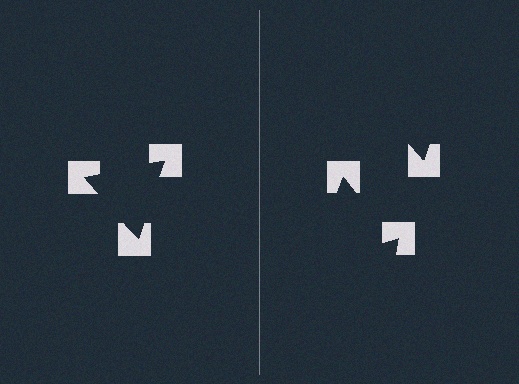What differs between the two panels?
The notched squares are positioned identically on both sides; only the wedge orientations differ. On the left they align to a triangle; on the right they are misaligned.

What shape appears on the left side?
An illusory triangle.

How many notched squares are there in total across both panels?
6 — 3 on each side.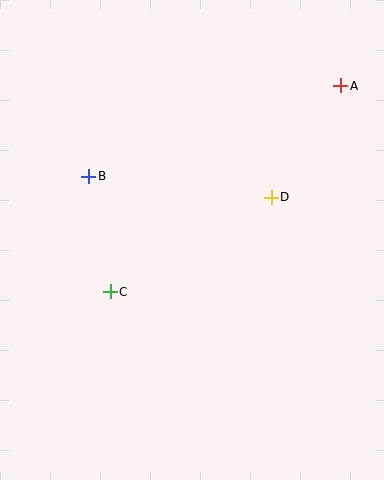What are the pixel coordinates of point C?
Point C is at (110, 292).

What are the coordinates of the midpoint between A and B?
The midpoint between A and B is at (215, 131).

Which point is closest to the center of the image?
Point D at (271, 197) is closest to the center.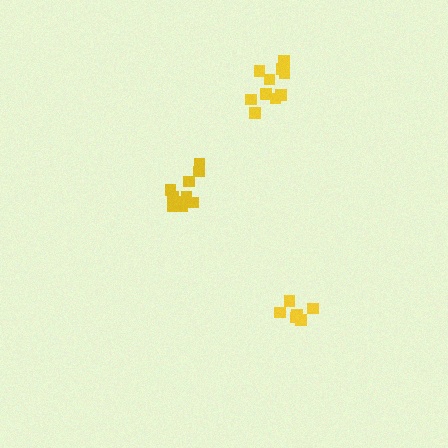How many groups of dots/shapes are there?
There are 3 groups.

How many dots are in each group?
Group 1: 10 dots, Group 2: 7 dots, Group 3: 10 dots (27 total).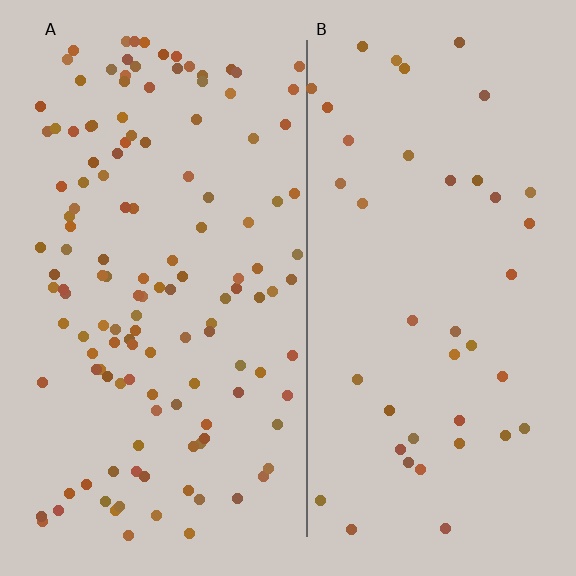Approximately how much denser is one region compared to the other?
Approximately 3.2× — region A over region B.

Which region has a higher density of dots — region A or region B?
A (the left).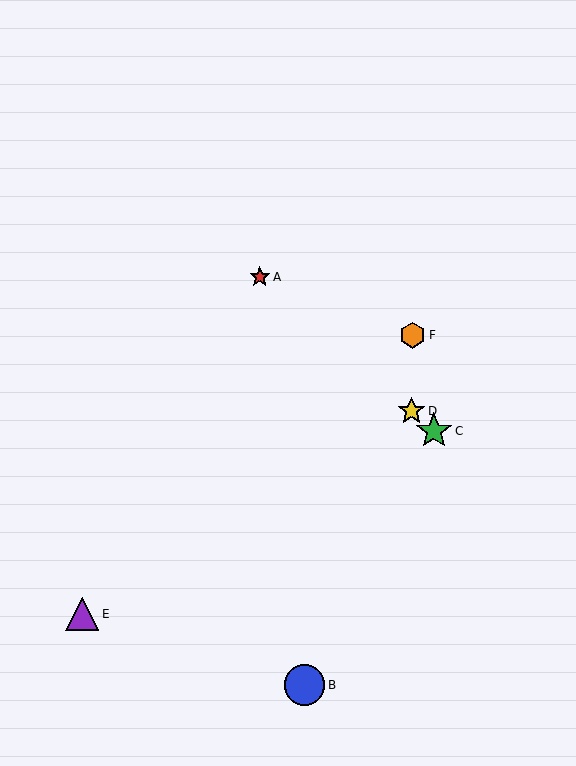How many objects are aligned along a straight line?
3 objects (A, C, D) are aligned along a straight line.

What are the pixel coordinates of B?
Object B is at (305, 685).